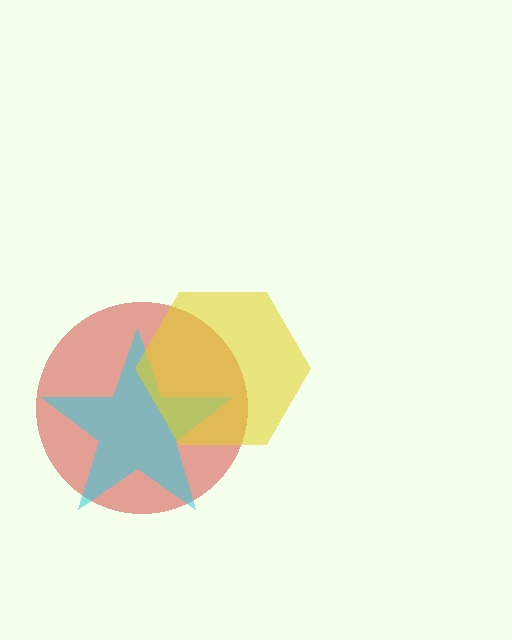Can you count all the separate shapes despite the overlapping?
Yes, there are 3 separate shapes.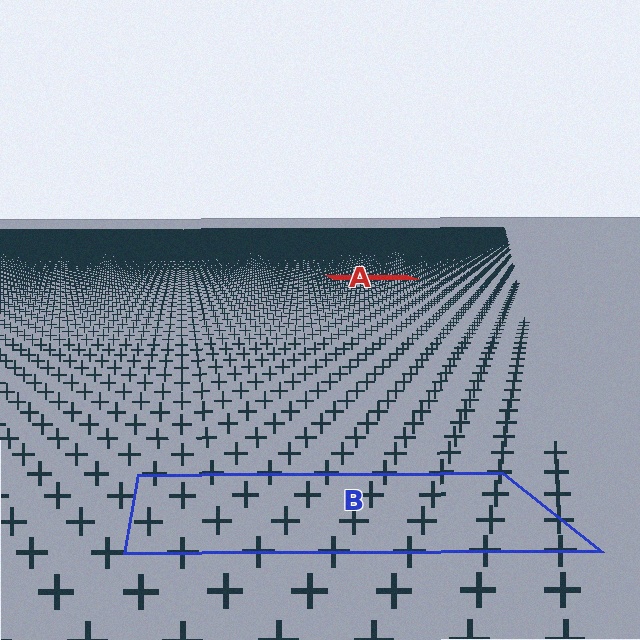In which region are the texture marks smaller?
The texture marks are smaller in region A, because it is farther away.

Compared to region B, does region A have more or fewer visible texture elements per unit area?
Region A has more texture elements per unit area — they are packed more densely because it is farther away.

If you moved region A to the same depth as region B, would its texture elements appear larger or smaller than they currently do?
They would appear larger. At a closer depth, the same texture elements are projected at a bigger on-screen size.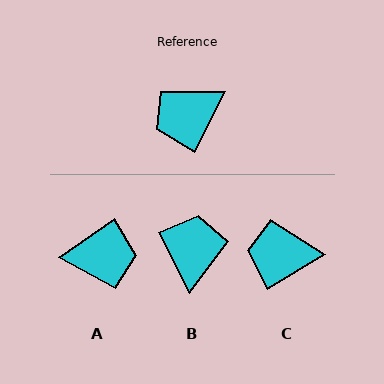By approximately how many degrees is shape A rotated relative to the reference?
Approximately 152 degrees counter-clockwise.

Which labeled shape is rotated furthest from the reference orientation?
A, about 152 degrees away.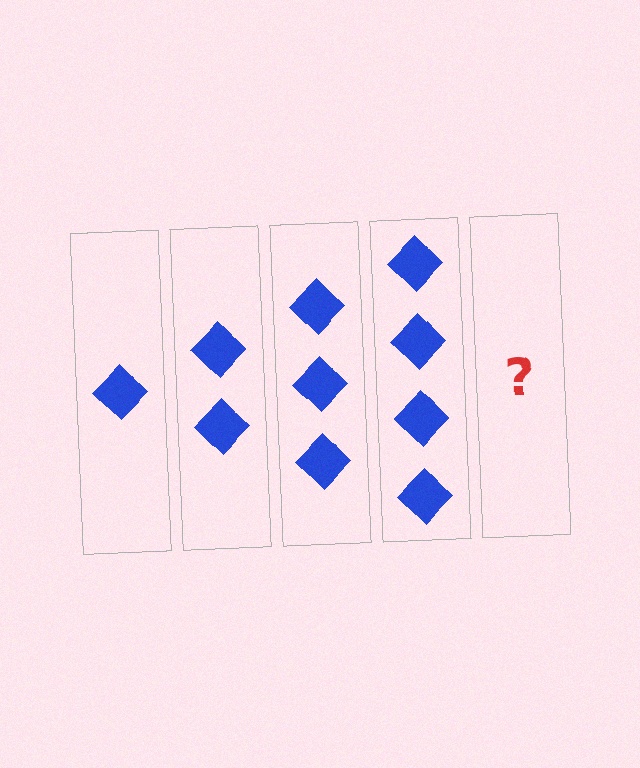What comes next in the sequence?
The next element should be 5 diamonds.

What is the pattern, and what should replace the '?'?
The pattern is that each step adds one more diamond. The '?' should be 5 diamonds.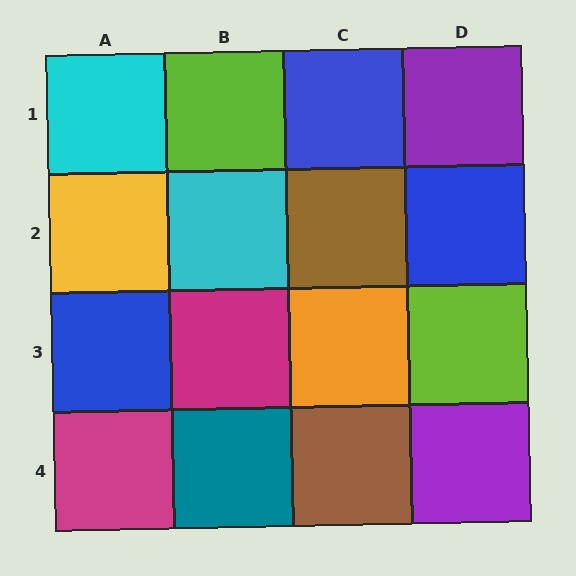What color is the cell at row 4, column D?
Purple.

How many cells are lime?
2 cells are lime.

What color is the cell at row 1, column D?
Purple.